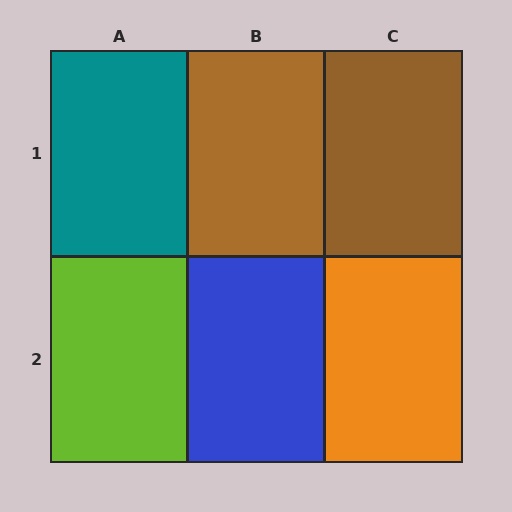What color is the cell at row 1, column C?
Brown.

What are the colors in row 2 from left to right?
Lime, blue, orange.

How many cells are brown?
2 cells are brown.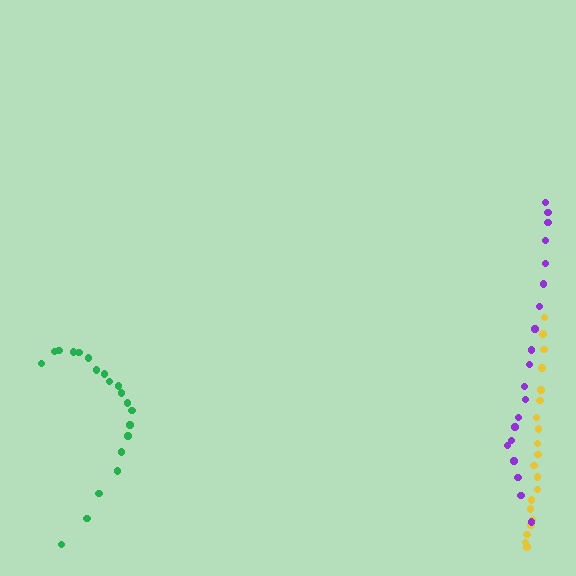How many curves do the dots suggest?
There are 3 distinct paths.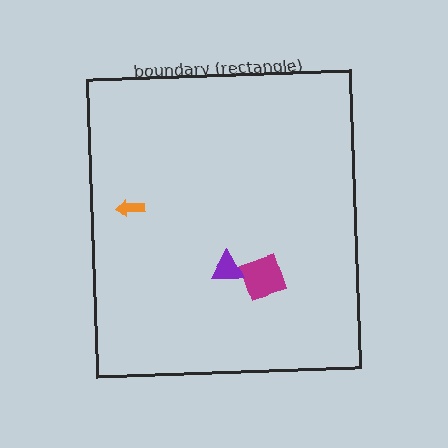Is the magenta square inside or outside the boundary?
Inside.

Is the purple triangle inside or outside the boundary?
Inside.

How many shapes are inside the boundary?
3 inside, 0 outside.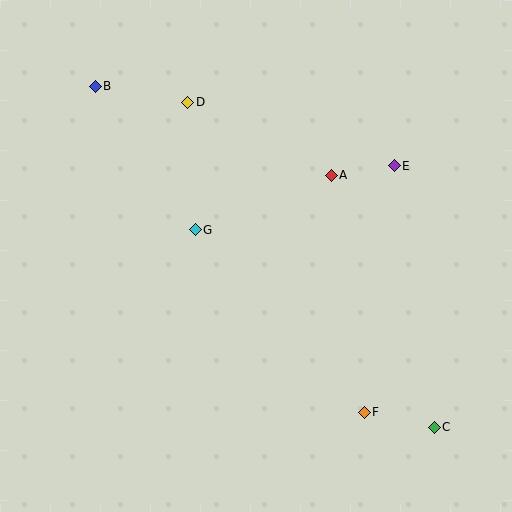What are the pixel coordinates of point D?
Point D is at (188, 102).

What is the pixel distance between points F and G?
The distance between F and G is 249 pixels.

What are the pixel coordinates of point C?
Point C is at (434, 427).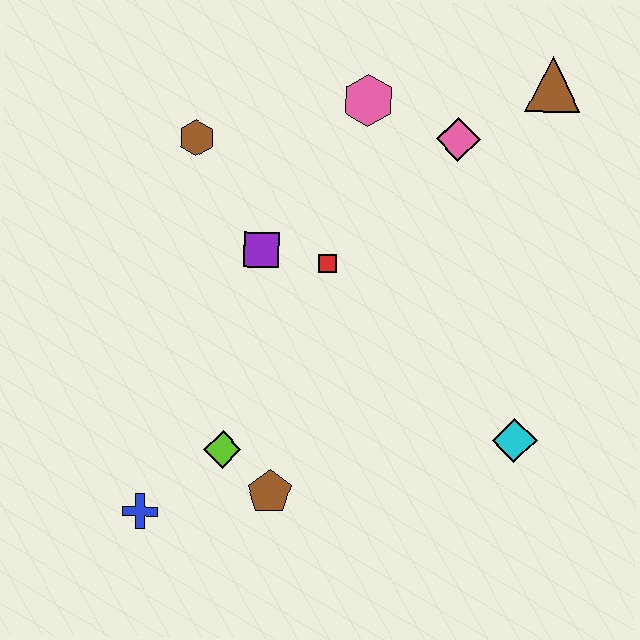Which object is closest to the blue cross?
The lime diamond is closest to the blue cross.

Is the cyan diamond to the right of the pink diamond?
Yes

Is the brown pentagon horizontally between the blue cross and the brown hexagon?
No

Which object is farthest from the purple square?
The brown triangle is farthest from the purple square.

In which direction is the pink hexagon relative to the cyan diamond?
The pink hexagon is above the cyan diamond.